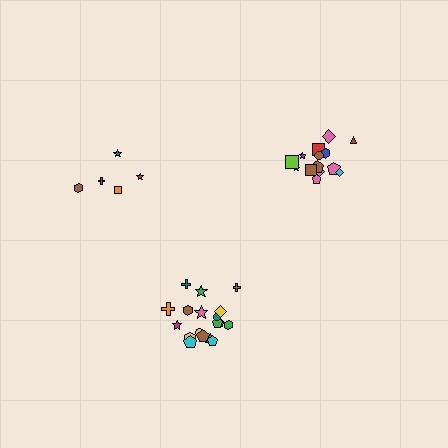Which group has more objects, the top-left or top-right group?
The top-right group.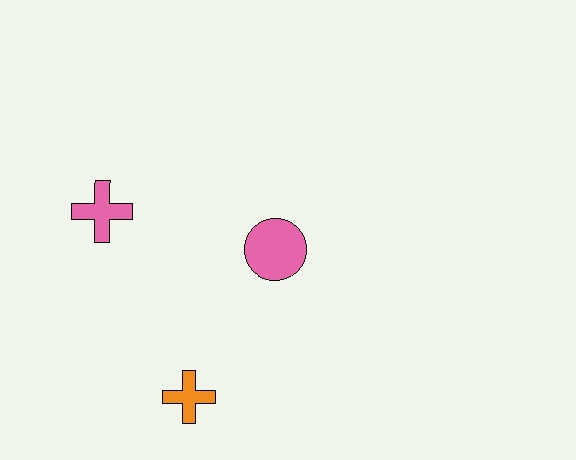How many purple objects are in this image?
There are no purple objects.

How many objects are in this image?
There are 3 objects.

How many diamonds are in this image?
There are no diamonds.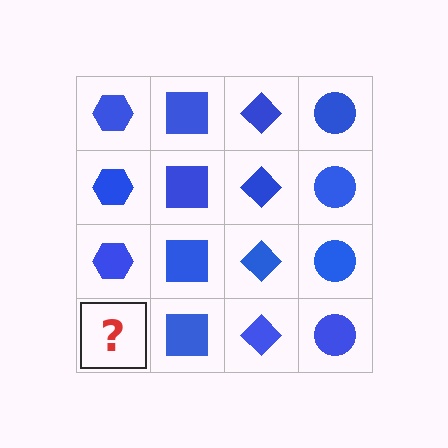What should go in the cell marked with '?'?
The missing cell should contain a blue hexagon.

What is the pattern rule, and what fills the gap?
The rule is that each column has a consistent shape. The gap should be filled with a blue hexagon.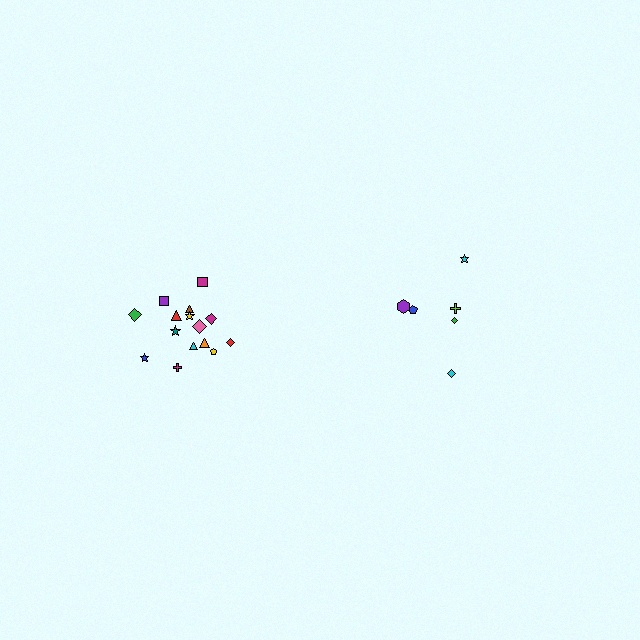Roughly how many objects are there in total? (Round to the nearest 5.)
Roughly 20 objects in total.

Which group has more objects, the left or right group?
The left group.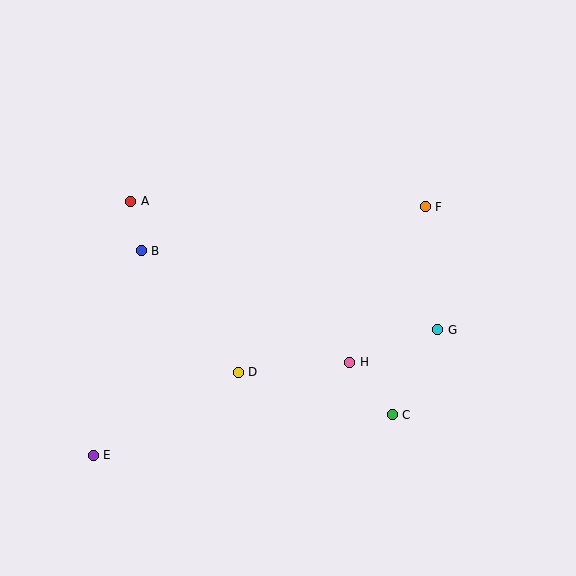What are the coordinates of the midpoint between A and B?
The midpoint between A and B is at (136, 226).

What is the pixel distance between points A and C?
The distance between A and C is 338 pixels.